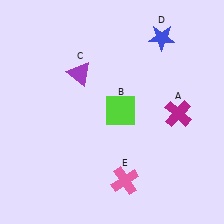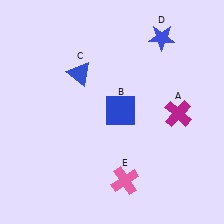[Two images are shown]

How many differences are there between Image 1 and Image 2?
There are 2 differences between the two images.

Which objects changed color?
B changed from lime to blue. C changed from purple to blue.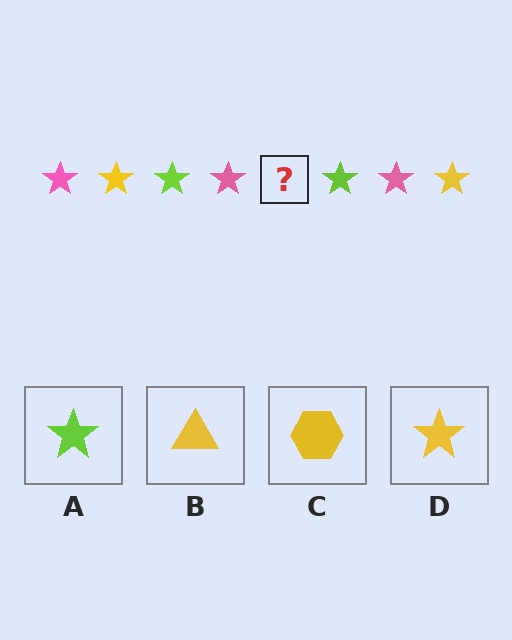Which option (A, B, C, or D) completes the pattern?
D.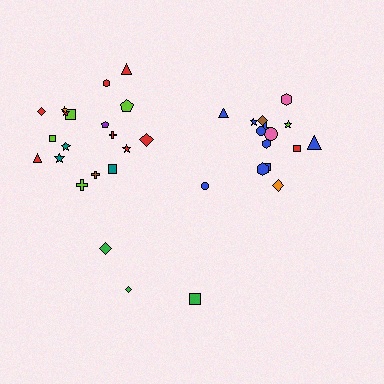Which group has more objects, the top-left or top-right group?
The top-left group.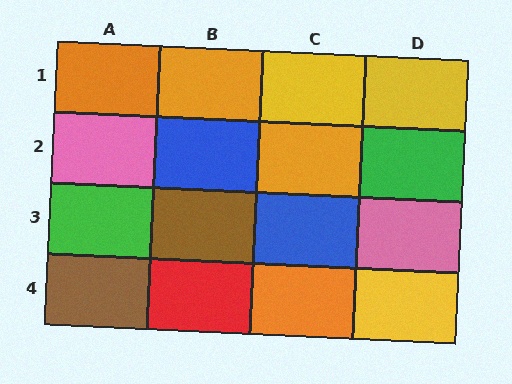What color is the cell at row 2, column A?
Pink.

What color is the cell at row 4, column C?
Orange.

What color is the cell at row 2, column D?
Green.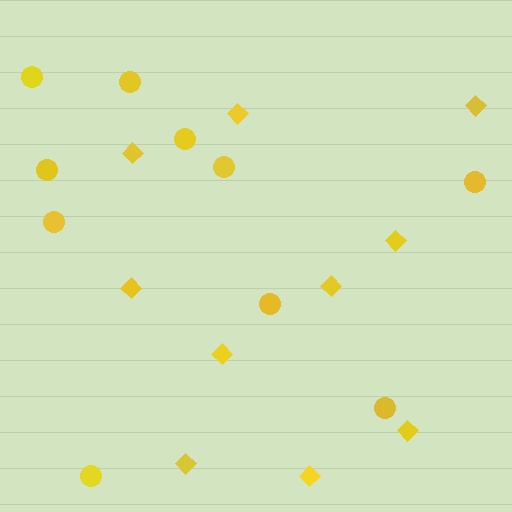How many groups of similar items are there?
There are 2 groups: one group of diamonds (10) and one group of circles (10).